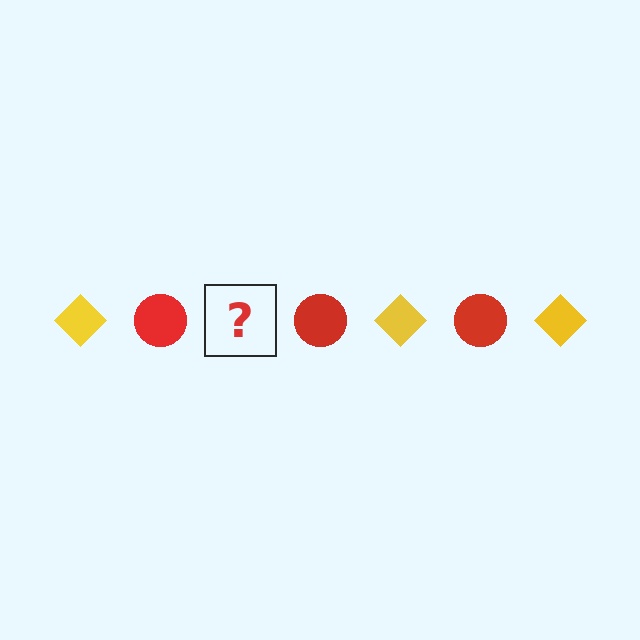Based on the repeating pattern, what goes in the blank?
The blank should be a yellow diamond.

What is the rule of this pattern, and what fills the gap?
The rule is that the pattern alternates between yellow diamond and red circle. The gap should be filled with a yellow diamond.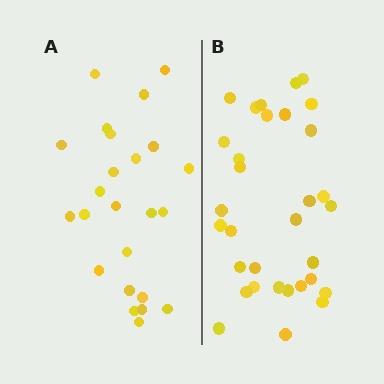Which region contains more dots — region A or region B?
Region B (the right region) has more dots.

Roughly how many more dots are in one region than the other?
Region B has roughly 8 or so more dots than region A.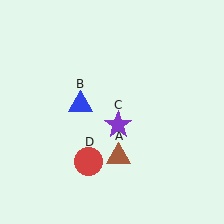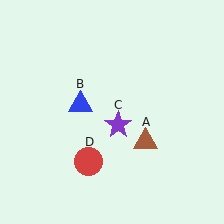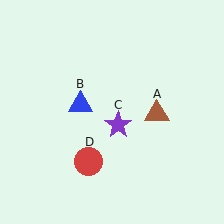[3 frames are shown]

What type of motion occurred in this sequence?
The brown triangle (object A) rotated counterclockwise around the center of the scene.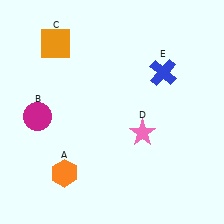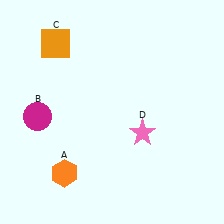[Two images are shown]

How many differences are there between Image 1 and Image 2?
There is 1 difference between the two images.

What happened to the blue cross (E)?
The blue cross (E) was removed in Image 2. It was in the top-right area of Image 1.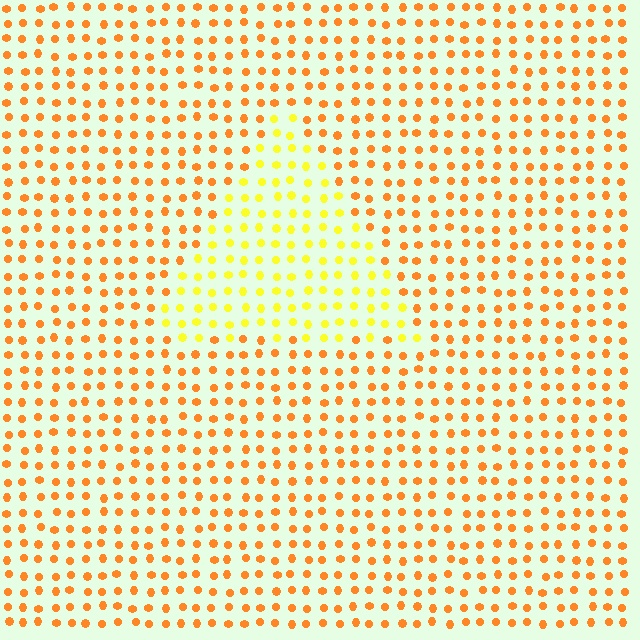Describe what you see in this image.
The image is filled with small orange elements in a uniform arrangement. A triangle-shaped region is visible where the elements are tinted to a slightly different hue, forming a subtle color boundary.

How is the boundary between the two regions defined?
The boundary is defined purely by a slight shift in hue (about 34 degrees). Spacing, size, and orientation are identical on both sides.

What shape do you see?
I see a triangle.